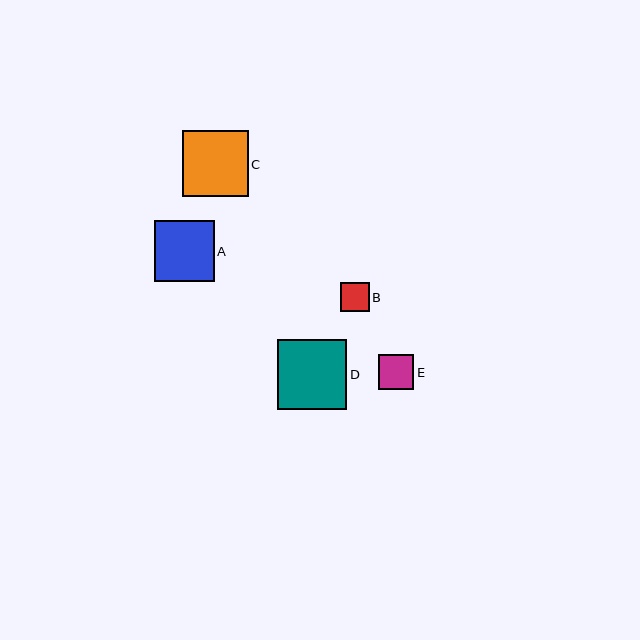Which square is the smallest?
Square B is the smallest with a size of approximately 29 pixels.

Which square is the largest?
Square D is the largest with a size of approximately 69 pixels.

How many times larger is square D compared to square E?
Square D is approximately 2.0 times the size of square E.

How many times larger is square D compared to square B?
Square D is approximately 2.4 times the size of square B.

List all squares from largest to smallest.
From largest to smallest: D, C, A, E, B.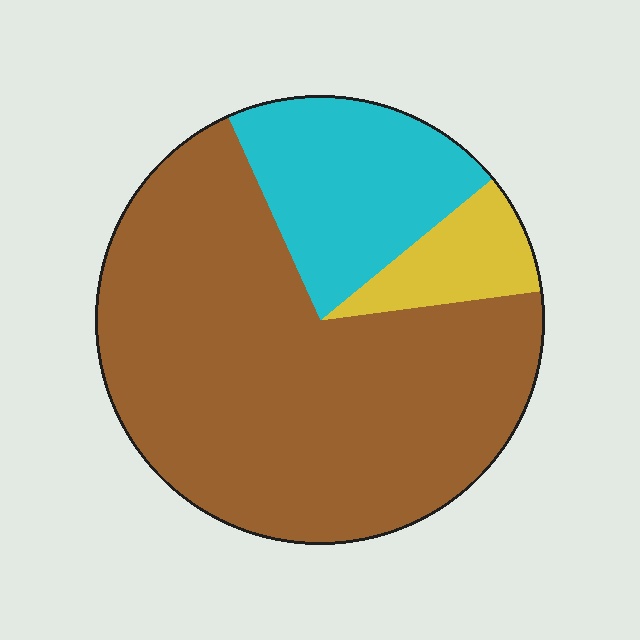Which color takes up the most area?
Brown, at roughly 70%.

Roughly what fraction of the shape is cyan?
Cyan covers around 20% of the shape.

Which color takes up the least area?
Yellow, at roughly 10%.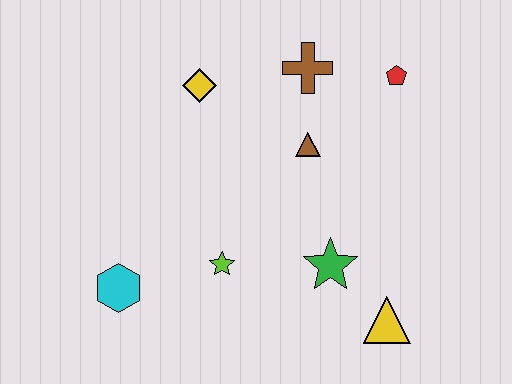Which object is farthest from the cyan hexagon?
The red pentagon is farthest from the cyan hexagon.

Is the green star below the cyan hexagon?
No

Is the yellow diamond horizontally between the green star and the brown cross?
No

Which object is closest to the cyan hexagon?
The lime star is closest to the cyan hexagon.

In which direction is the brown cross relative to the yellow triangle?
The brown cross is above the yellow triangle.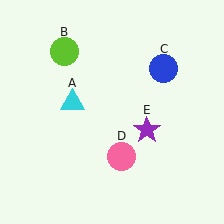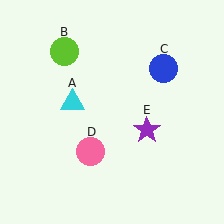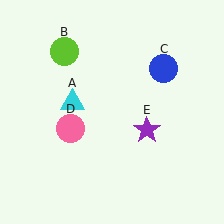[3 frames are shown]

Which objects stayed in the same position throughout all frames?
Cyan triangle (object A) and lime circle (object B) and blue circle (object C) and purple star (object E) remained stationary.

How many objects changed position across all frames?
1 object changed position: pink circle (object D).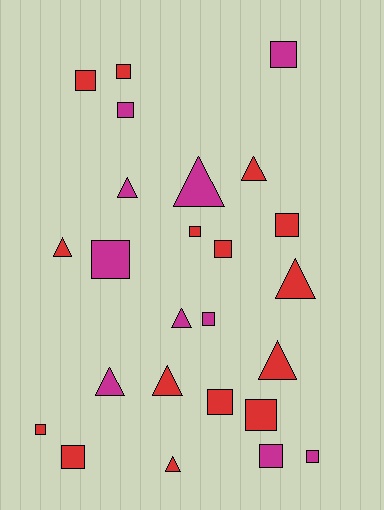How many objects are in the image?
There are 25 objects.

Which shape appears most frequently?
Square, with 15 objects.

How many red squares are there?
There are 9 red squares.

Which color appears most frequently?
Red, with 15 objects.